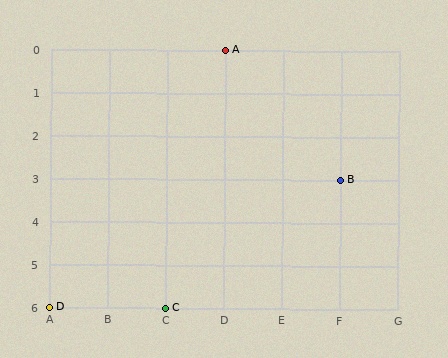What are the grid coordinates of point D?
Point D is at grid coordinates (A, 6).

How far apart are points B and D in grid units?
Points B and D are 5 columns and 3 rows apart (about 5.8 grid units diagonally).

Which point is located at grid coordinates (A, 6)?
Point D is at (A, 6).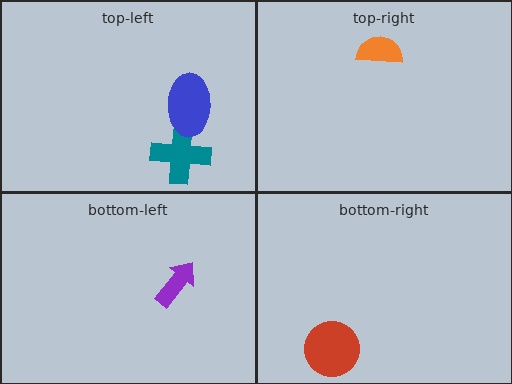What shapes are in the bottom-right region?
The red circle.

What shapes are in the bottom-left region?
The purple arrow.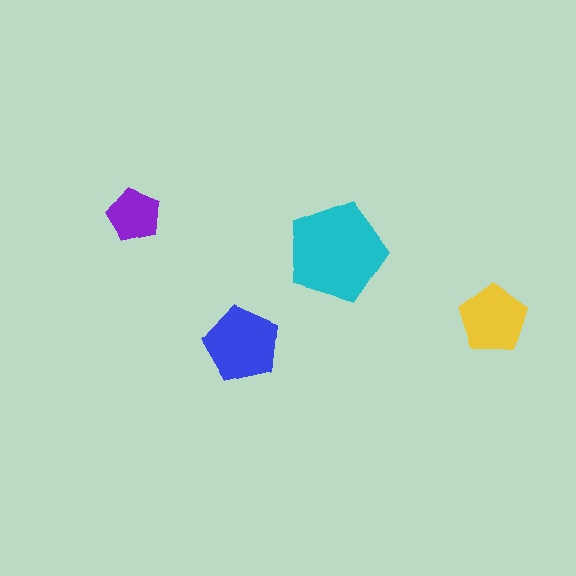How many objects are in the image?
There are 4 objects in the image.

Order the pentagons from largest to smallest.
the cyan one, the blue one, the yellow one, the purple one.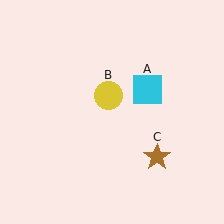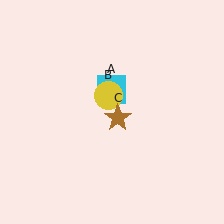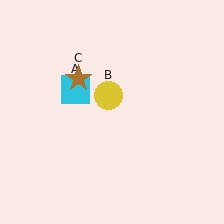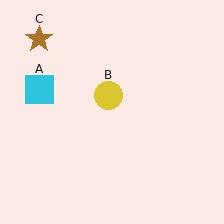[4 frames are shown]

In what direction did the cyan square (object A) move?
The cyan square (object A) moved left.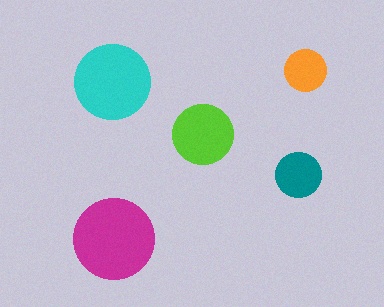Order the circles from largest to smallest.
the magenta one, the cyan one, the lime one, the teal one, the orange one.